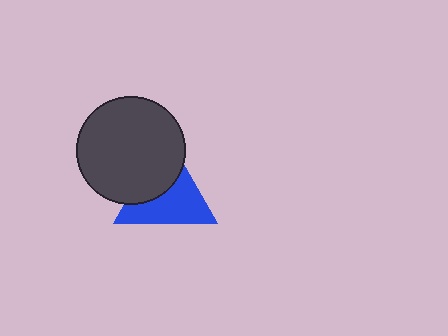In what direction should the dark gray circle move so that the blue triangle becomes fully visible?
The dark gray circle should move toward the upper-left. That is the shortest direction to clear the overlap and leave the blue triangle fully visible.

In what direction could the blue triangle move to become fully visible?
The blue triangle could move toward the lower-right. That would shift it out from behind the dark gray circle entirely.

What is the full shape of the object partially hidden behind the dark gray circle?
The partially hidden object is a blue triangle.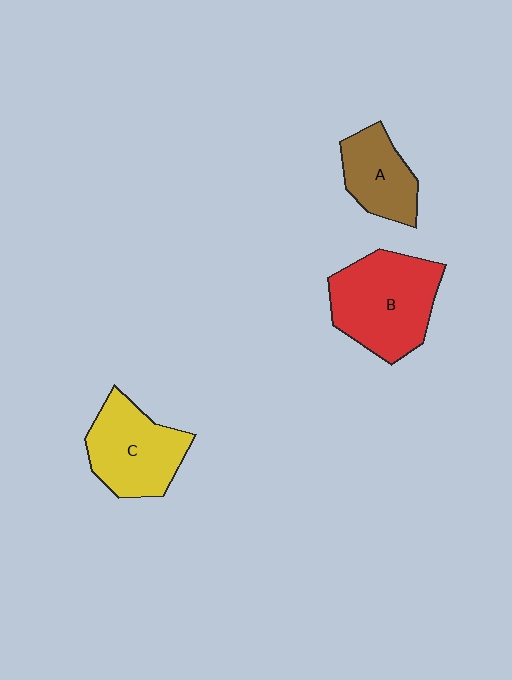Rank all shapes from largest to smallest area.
From largest to smallest: B (red), C (yellow), A (brown).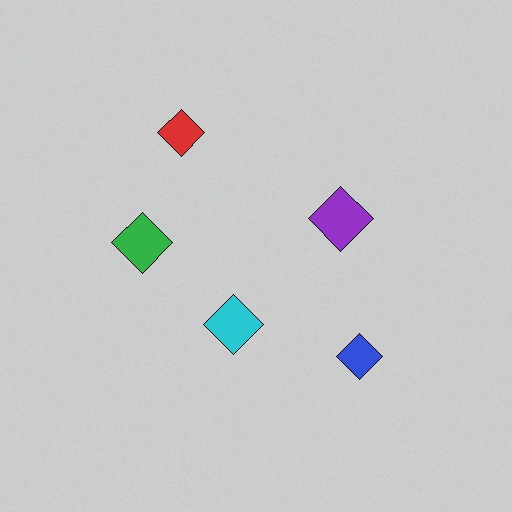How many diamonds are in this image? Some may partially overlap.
There are 5 diamonds.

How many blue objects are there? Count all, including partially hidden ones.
There is 1 blue object.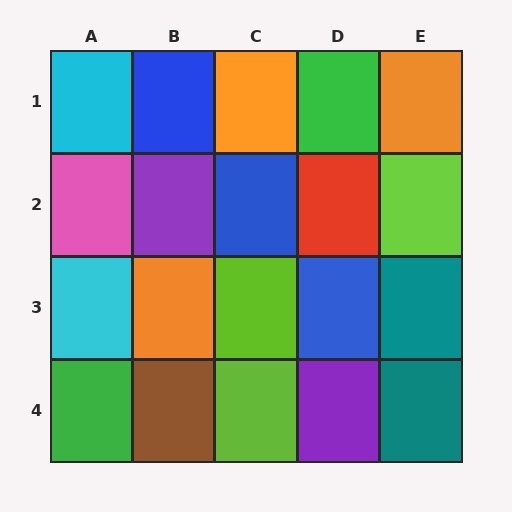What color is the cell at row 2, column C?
Blue.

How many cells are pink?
1 cell is pink.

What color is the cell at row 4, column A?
Green.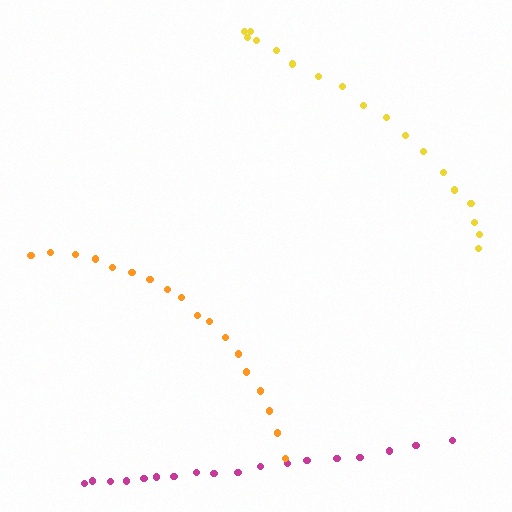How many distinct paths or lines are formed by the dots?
There are 3 distinct paths.